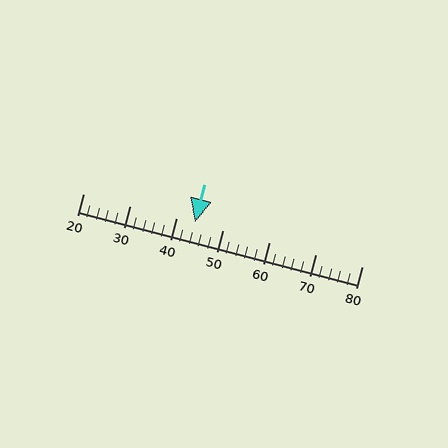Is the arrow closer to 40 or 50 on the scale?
The arrow is closer to 40.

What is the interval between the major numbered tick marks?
The major tick marks are spaced 10 units apart.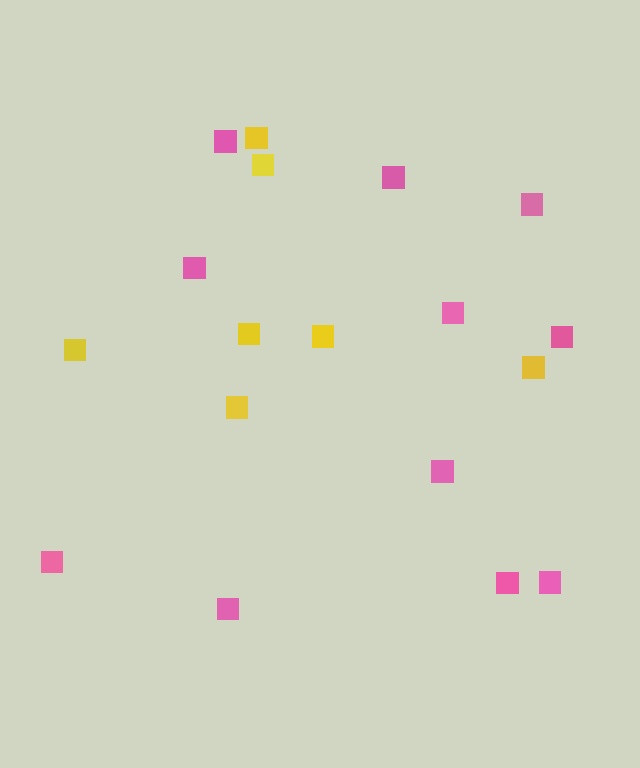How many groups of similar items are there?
There are 2 groups: one group of yellow squares (7) and one group of pink squares (11).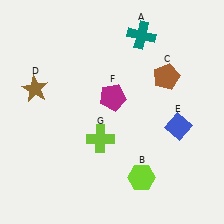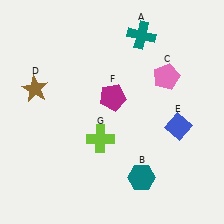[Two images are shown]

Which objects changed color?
B changed from lime to teal. C changed from brown to pink.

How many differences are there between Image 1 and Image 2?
There are 2 differences between the two images.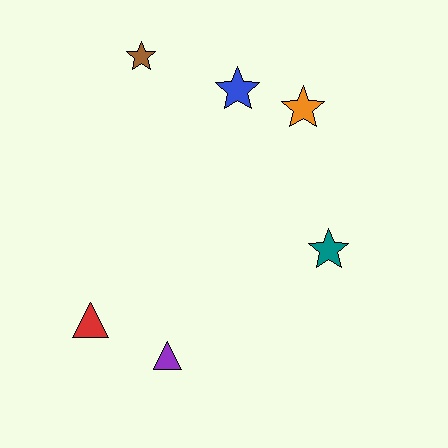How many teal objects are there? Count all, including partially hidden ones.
There is 1 teal object.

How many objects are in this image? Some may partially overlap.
There are 6 objects.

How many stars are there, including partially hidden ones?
There are 4 stars.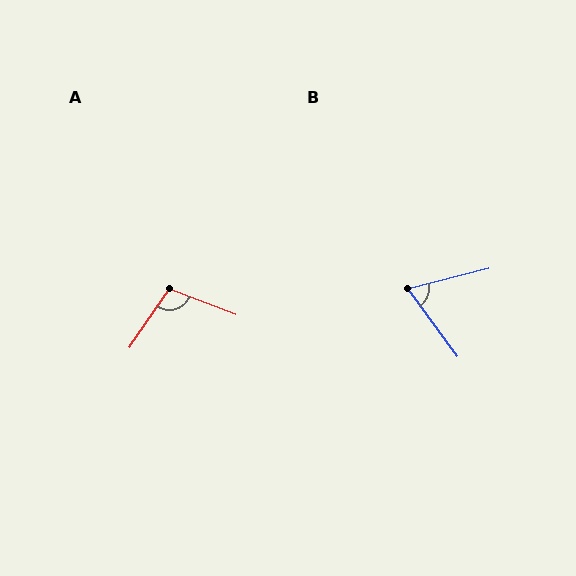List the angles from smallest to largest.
B (68°), A (103°).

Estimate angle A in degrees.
Approximately 103 degrees.